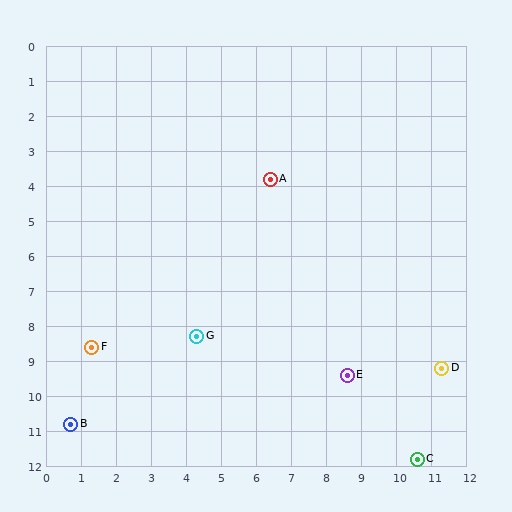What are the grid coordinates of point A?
Point A is at approximately (6.4, 3.8).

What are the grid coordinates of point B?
Point B is at approximately (0.7, 10.8).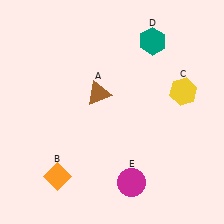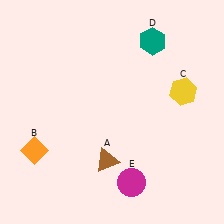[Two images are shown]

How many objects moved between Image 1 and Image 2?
2 objects moved between the two images.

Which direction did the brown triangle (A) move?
The brown triangle (A) moved down.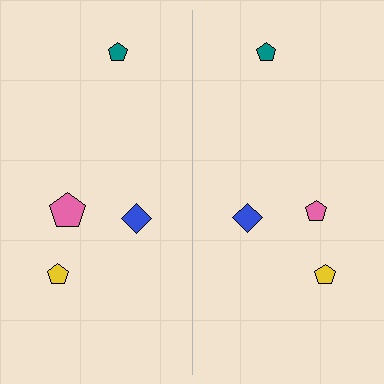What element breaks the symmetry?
The pink pentagon on the right side has a different size than its mirror counterpart.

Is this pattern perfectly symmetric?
No, the pattern is not perfectly symmetric. The pink pentagon on the right side has a different size than its mirror counterpart.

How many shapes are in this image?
There are 8 shapes in this image.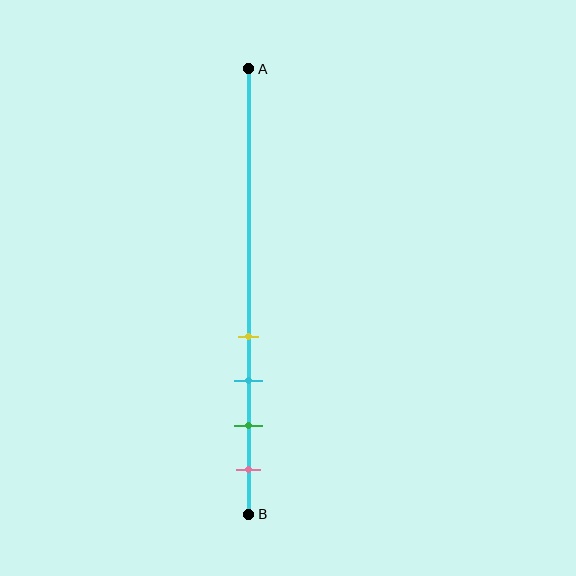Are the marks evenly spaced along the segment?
Yes, the marks are approximately evenly spaced.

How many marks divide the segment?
There are 4 marks dividing the segment.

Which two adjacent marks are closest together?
The yellow and cyan marks are the closest adjacent pair.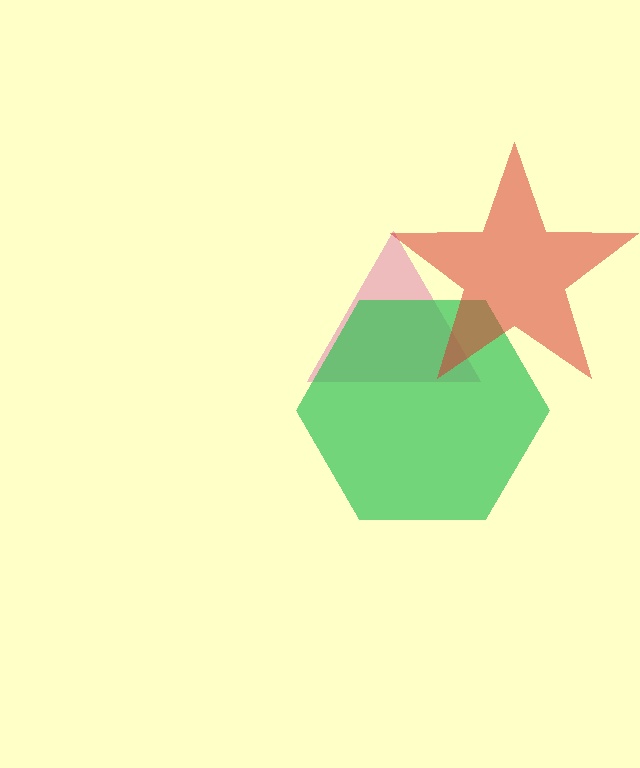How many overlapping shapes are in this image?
There are 3 overlapping shapes in the image.